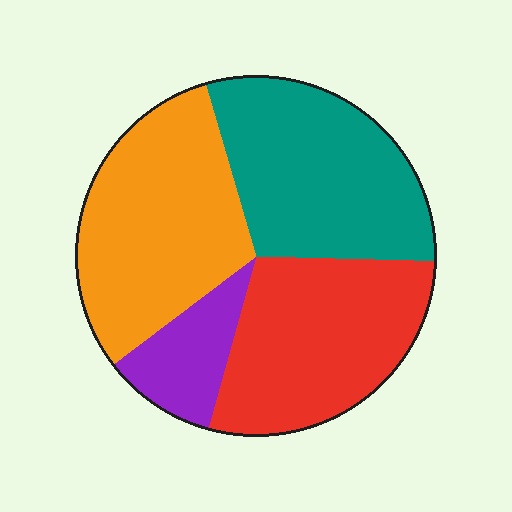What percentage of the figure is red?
Red takes up about one quarter (1/4) of the figure.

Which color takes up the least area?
Purple, at roughly 10%.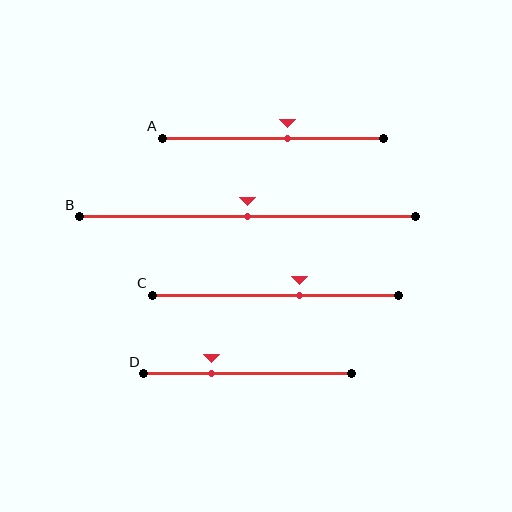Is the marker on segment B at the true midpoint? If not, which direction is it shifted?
Yes, the marker on segment B is at the true midpoint.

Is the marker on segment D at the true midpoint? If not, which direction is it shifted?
No, the marker on segment D is shifted to the left by about 18% of the segment length.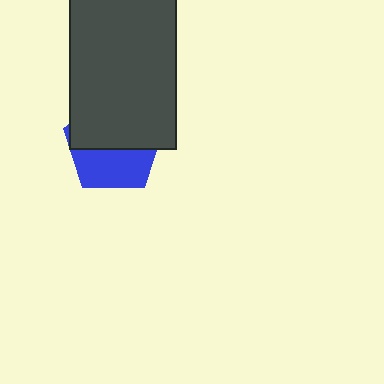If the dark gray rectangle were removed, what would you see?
You would see the complete blue pentagon.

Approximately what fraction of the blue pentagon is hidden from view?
Roughly 56% of the blue pentagon is hidden behind the dark gray rectangle.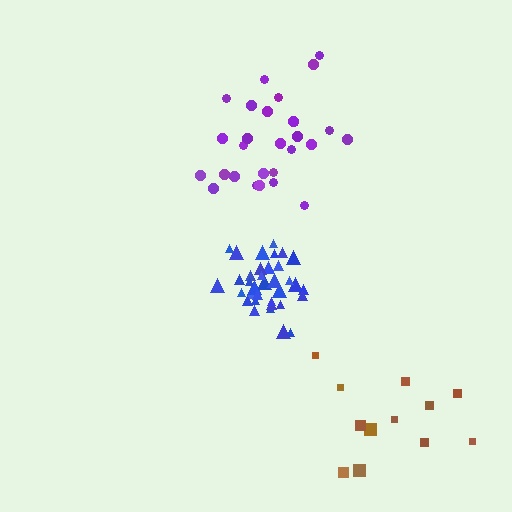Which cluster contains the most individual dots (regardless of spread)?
Blue (35).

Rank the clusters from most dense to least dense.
blue, purple, brown.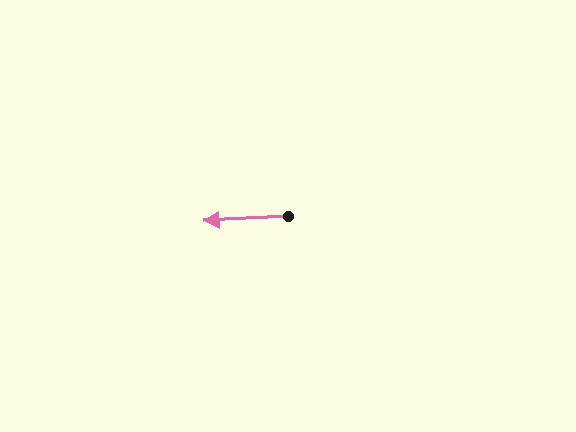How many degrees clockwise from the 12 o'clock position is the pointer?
Approximately 267 degrees.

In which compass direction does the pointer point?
West.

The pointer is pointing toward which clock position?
Roughly 9 o'clock.